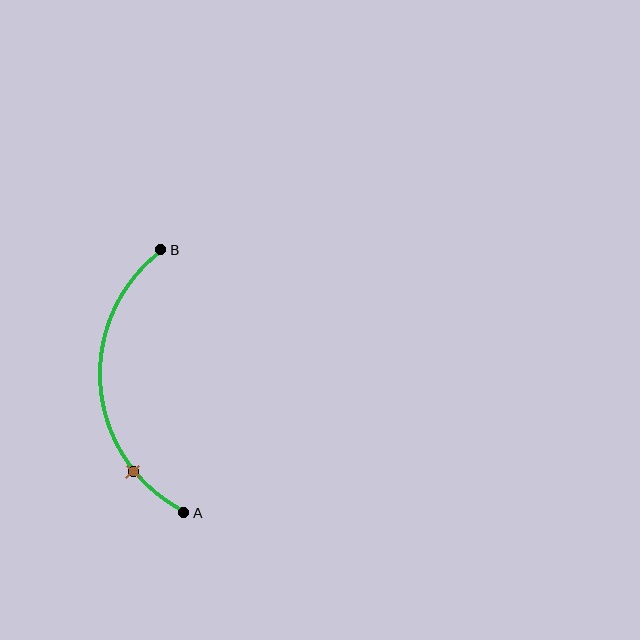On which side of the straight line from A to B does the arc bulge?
The arc bulges to the left of the straight line connecting A and B.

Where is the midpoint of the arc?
The arc midpoint is the point on the curve farthest from the straight line joining A and B. It sits to the left of that line.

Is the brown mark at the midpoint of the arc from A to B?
No. The brown mark lies on the arc but is closer to endpoint A. The arc midpoint would be at the point on the curve equidistant along the arc from both A and B.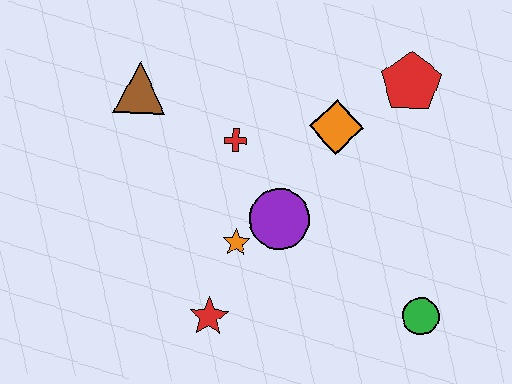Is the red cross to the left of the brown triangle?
No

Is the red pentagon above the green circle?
Yes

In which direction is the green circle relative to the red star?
The green circle is to the right of the red star.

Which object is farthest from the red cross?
The green circle is farthest from the red cross.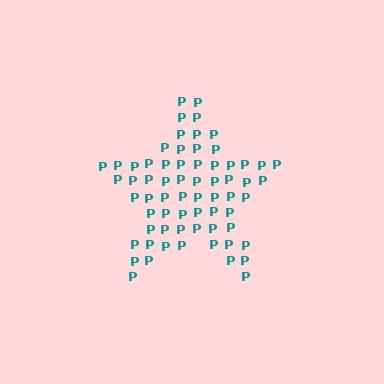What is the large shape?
The large shape is a star.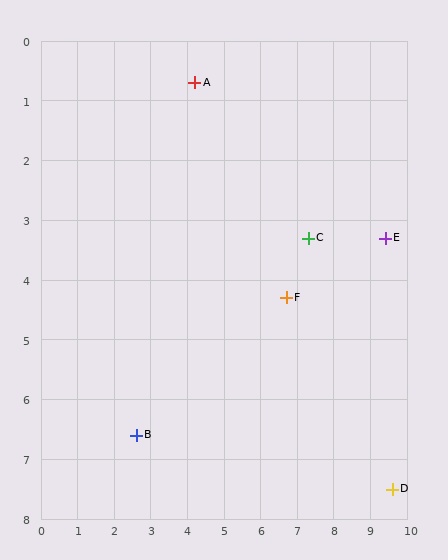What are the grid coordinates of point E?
Point E is at approximately (9.4, 3.3).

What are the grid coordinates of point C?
Point C is at approximately (7.3, 3.3).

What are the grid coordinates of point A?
Point A is at approximately (4.2, 0.7).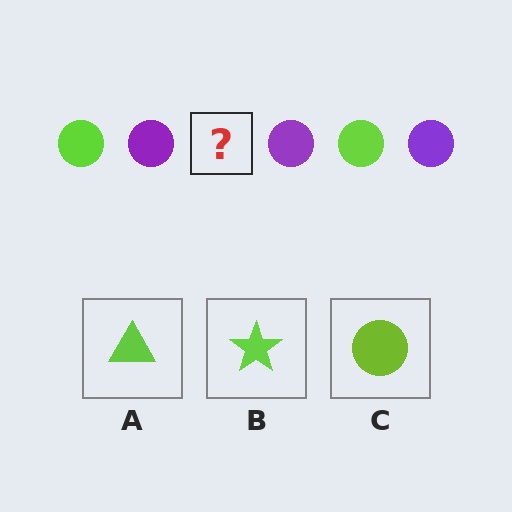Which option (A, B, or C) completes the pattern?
C.